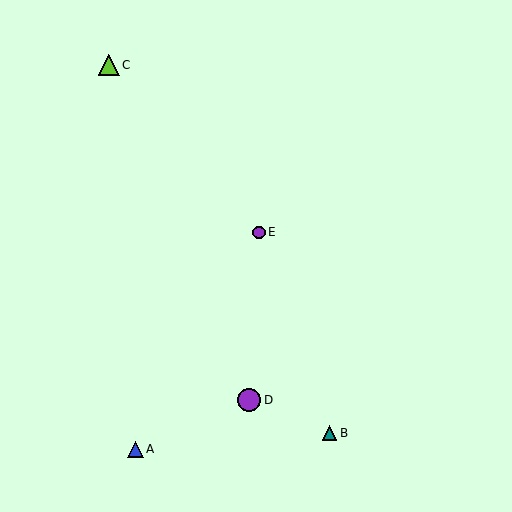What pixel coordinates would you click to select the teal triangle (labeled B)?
Click at (329, 433) to select the teal triangle B.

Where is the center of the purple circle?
The center of the purple circle is at (249, 400).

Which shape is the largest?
The purple circle (labeled D) is the largest.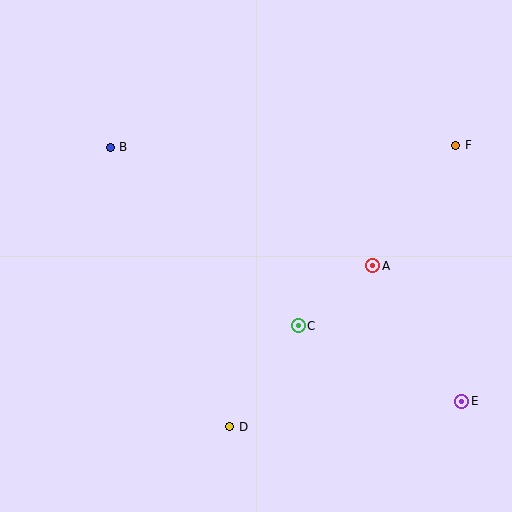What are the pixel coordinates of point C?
Point C is at (298, 326).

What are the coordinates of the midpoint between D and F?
The midpoint between D and F is at (343, 286).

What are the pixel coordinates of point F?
Point F is at (456, 145).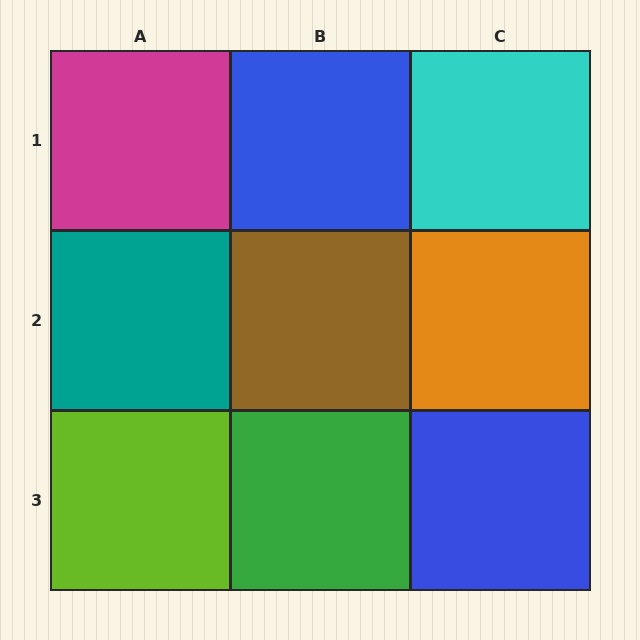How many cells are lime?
1 cell is lime.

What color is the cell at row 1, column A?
Magenta.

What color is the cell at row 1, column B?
Blue.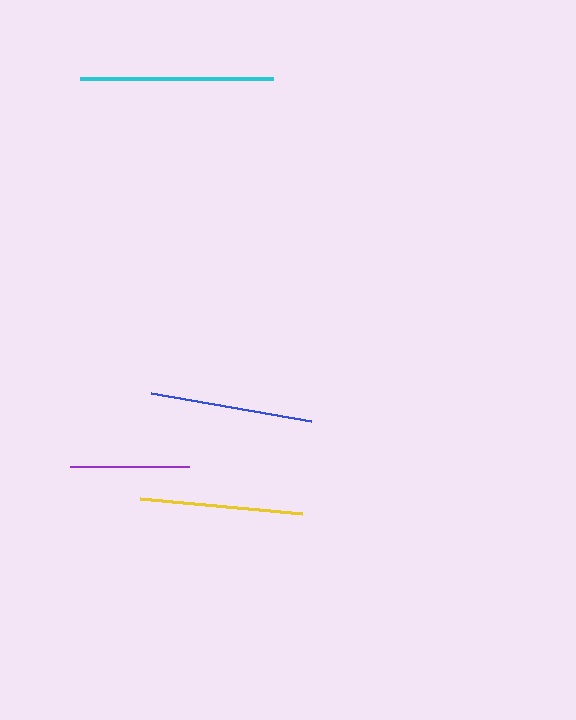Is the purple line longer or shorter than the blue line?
The blue line is longer than the purple line.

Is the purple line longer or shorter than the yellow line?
The yellow line is longer than the purple line.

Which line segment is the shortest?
The purple line is the shortest at approximately 120 pixels.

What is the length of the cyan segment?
The cyan segment is approximately 193 pixels long.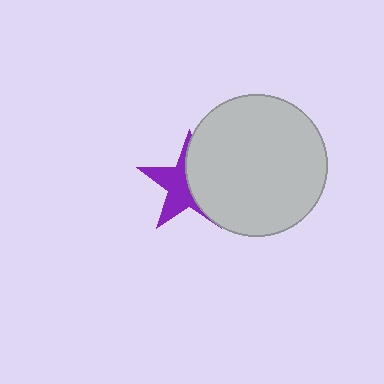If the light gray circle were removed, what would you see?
You would see the complete purple star.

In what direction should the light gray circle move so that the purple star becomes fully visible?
The light gray circle should move right. That is the shortest direction to clear the overlap and leave the purple star fully visible.